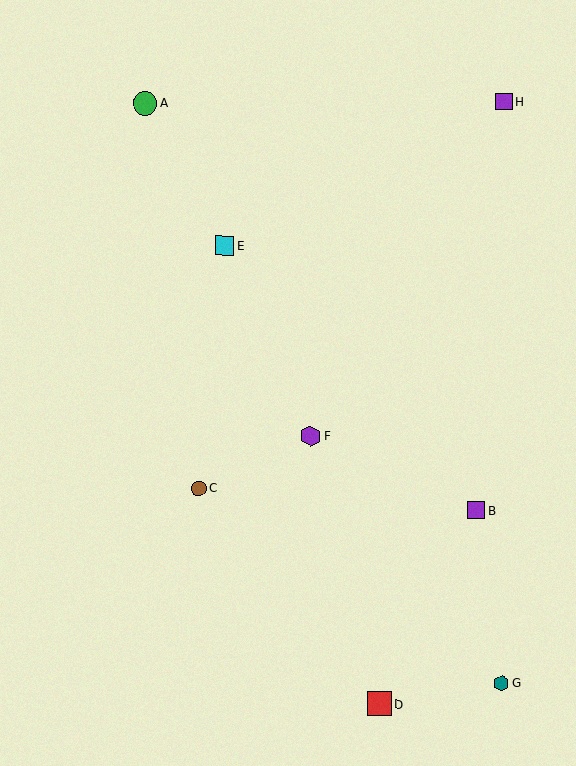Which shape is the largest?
The green circle (labeled A) is the largest.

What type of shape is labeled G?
Shape G is a teal hexagon.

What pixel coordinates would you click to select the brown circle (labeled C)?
Click at (199, 488) to select the brown circle C.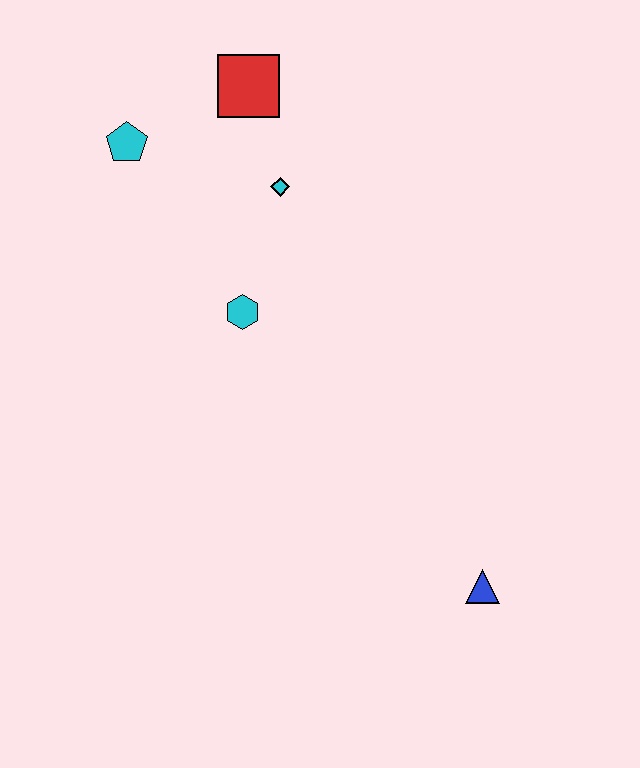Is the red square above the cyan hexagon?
Yes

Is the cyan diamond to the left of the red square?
No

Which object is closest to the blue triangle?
The cyan hexagon is closest to the blue triangle.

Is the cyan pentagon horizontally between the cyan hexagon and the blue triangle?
No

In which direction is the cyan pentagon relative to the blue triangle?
The cyan pentagon is above the blue triangle.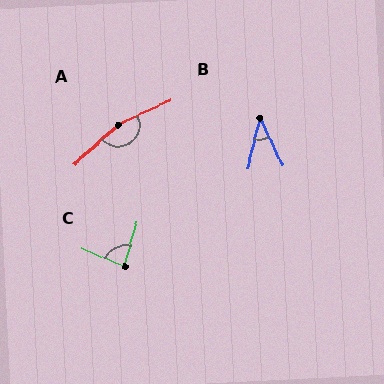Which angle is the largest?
A, at approximately 164 degrees.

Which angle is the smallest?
B, at approximately 39 degrees.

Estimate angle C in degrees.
Approximately 85 degrees.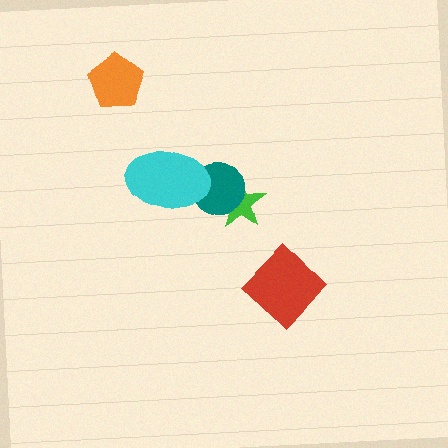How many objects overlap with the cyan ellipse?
1 object overlaps with the cyan ellipse.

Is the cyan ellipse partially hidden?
No, no other shape covers it.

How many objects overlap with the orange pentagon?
0 objects overlap with the orange pentagon.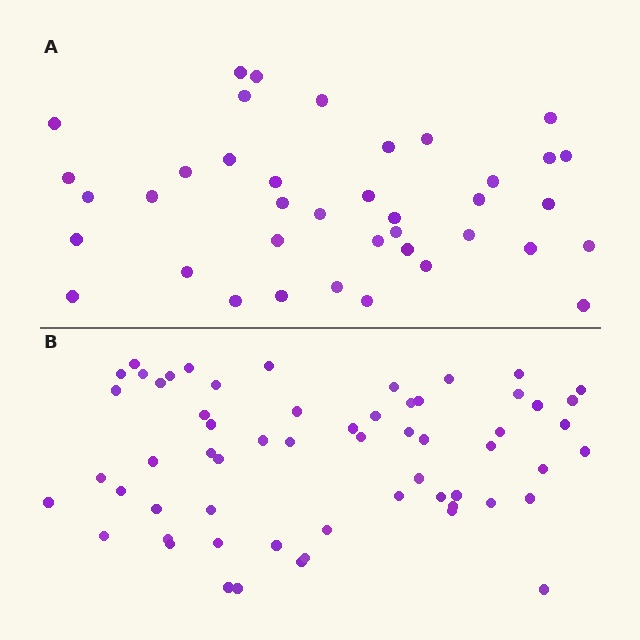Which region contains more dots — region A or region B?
Region B (the bottom region) has more dots.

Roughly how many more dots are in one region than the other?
Region B has approximately 20 more dots than region A.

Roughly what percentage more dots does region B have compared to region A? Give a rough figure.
About 55% more.